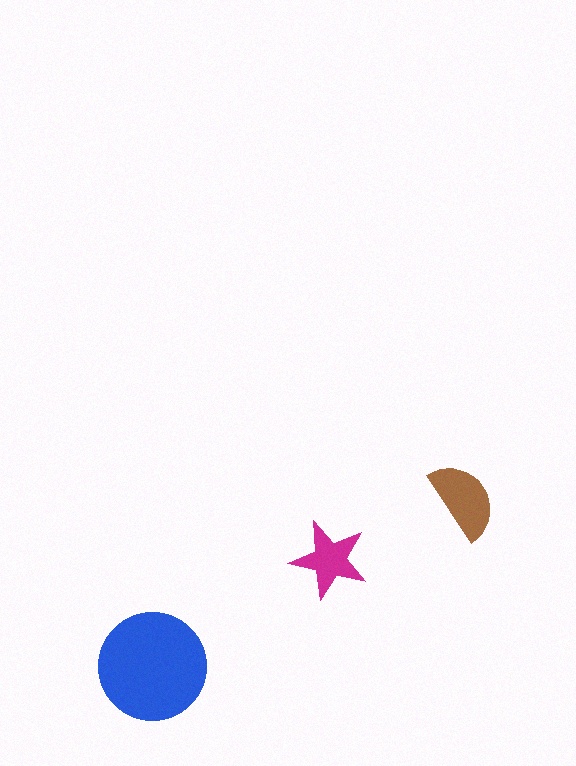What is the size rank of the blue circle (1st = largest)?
1st.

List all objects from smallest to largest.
The magenta star, the brown semicircle, the blue circle.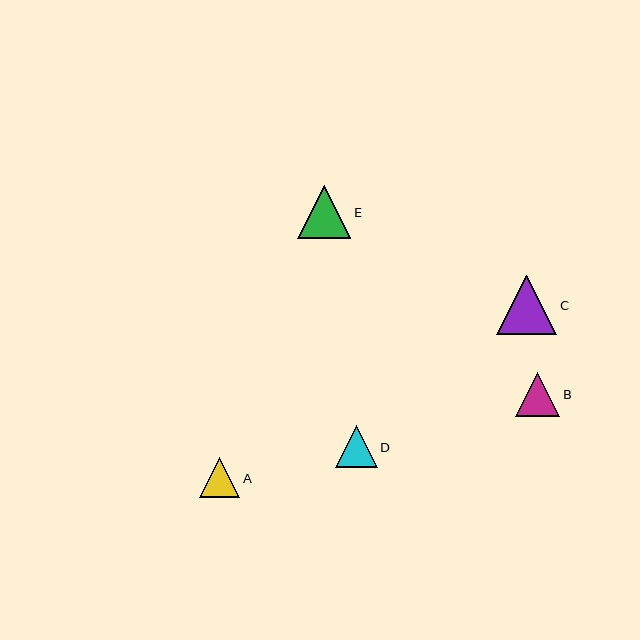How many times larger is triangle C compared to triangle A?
Triangle C is approximately 1.5 times the size of triangle A.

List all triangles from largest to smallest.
From largest to smallest: C, E, B, D, A.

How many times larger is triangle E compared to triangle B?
Triangle E is approximately 1.2 times the size of triangle B.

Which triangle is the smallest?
Triangle A is the smallest with a size of approximately 40 pixels.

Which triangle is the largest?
Triangle C is the largest with a size of approximately 60 pixels.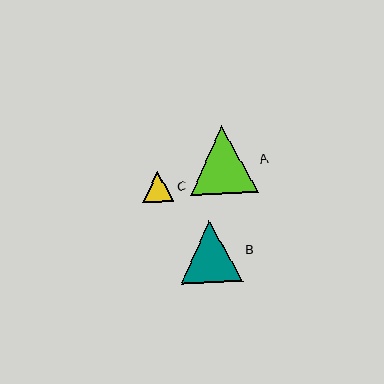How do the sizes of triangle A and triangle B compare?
Triangle A and triangle B are approximately the same size.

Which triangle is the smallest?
Triangle C is the smallest with a size of approximately 31 pixels.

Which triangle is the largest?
Triangle A is the largest with a size of approximately 68 pixels.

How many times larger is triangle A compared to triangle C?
Triangle A is approximately 2.2 times the size of triangle C.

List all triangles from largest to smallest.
From largest to smallest: A, B, C.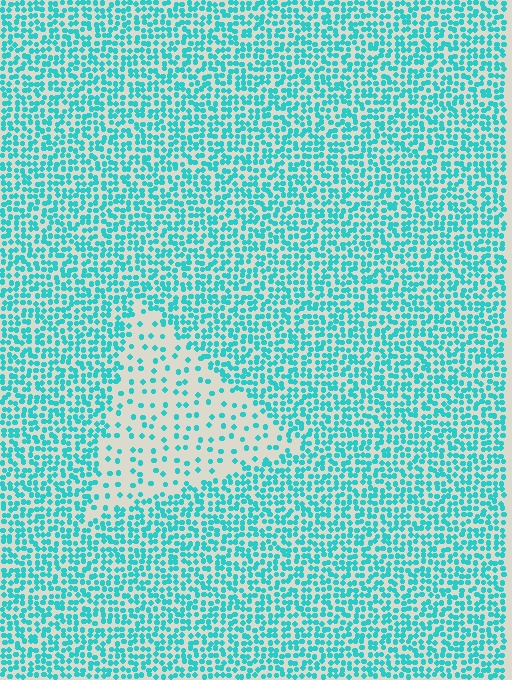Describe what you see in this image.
The image contains small cyan elements arranged at two different densities. A triangle-shaped region is visible where the elements are less densely packed than the surrounding area.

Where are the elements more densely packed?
The elements are more densely packed outside the triangle boundary.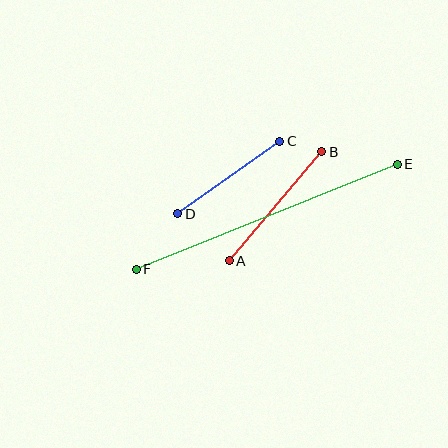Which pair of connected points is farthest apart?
Points E and F are farthest apart.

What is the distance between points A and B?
The distance is approximately 143 pixels.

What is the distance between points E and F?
The distance is approximately 281 pixels.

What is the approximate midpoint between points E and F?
The midpoint is at approximately (267, 217) pixels.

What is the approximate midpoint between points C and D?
The midpoint is at approximately (229, 178) pixels.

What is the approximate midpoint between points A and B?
The midpoint is at approximately (275, 206) pixels.